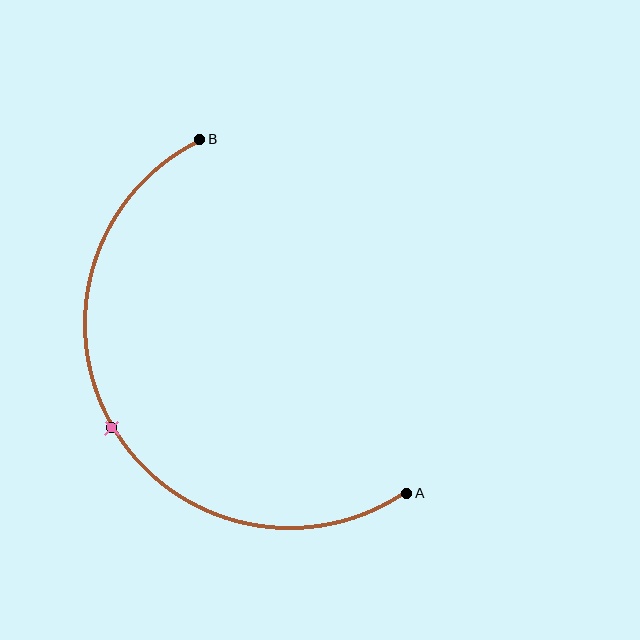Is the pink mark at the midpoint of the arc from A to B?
Yes. The pink mark lies on the arc at equal arc-length from both A and B — it is the arc midpoint.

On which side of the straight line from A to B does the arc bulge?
The arc bulges to the left of the straight line connecting A and B.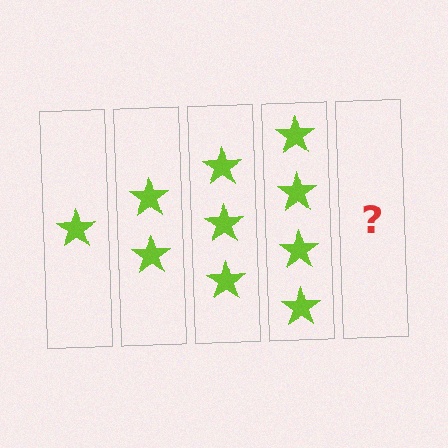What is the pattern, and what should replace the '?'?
The pattern is that each step adds one more star. The '?' should be 5 stars.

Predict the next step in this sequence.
The next step is 5 stars.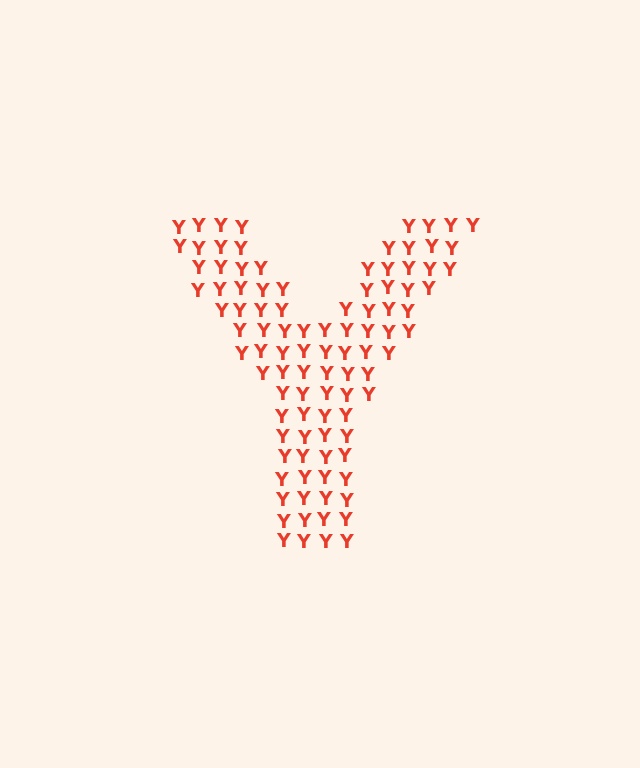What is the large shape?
The large shape is the letter Y.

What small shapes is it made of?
It is made of small letter Y's.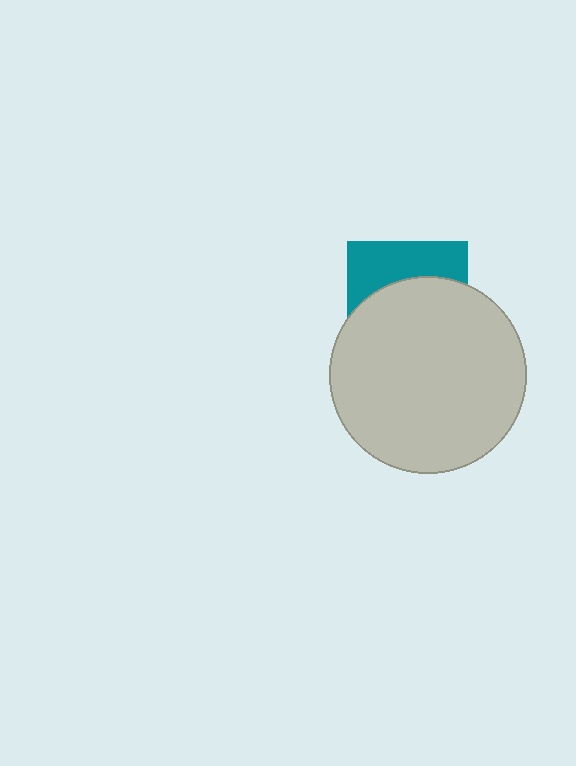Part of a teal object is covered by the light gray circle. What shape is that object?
It is a square.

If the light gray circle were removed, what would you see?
You would see the complete teal square.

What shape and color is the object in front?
The object in front is a light gray circle.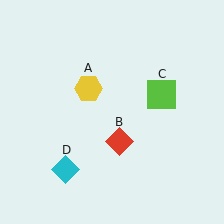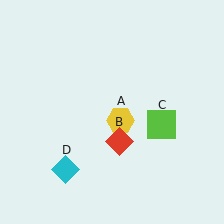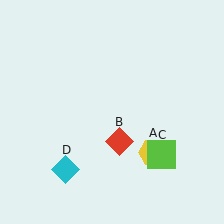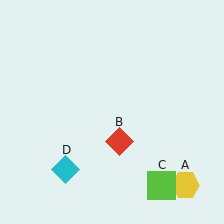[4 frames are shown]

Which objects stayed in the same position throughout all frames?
Red diamond (object B) and cyan diamond (object D) remained stationary.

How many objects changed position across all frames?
2 objects changed position: yellow hexagon (object A), lime square (object C).